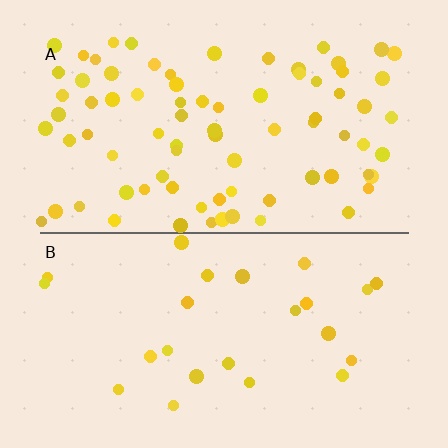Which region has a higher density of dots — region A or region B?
A (the top).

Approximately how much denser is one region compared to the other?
Approximately 3.2× — region A over region B.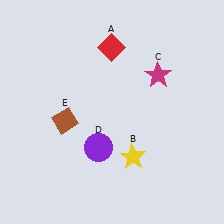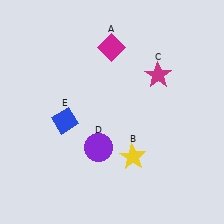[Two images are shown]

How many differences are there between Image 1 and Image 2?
There are 2 differences between the two images.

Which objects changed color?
A changed from red to magenta. E changed from brown to blue.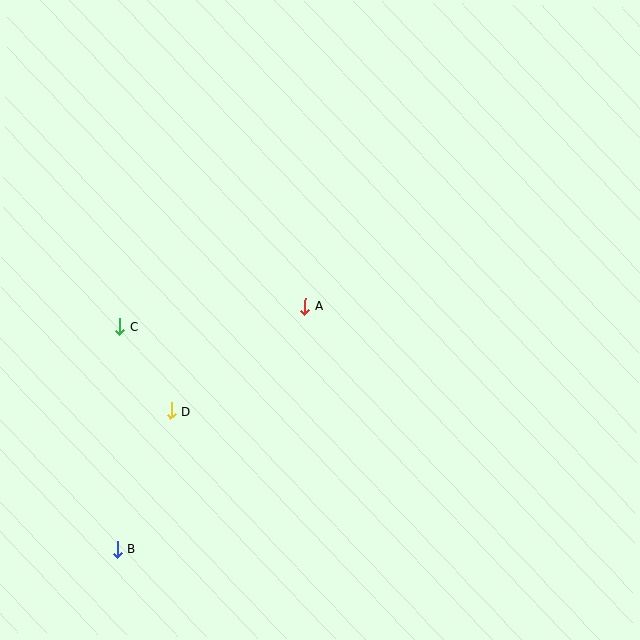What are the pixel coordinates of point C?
Point C is at (119, 327).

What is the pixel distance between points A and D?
The distance between A and D is 171 pixels.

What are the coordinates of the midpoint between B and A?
The midpoint between B and A is at (211, 427).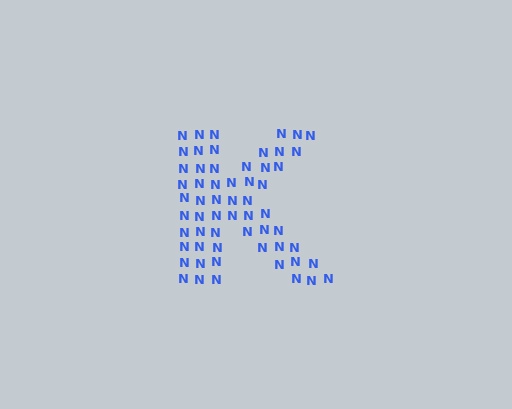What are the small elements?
The small elements are letter N's.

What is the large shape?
The large shape is the letter K.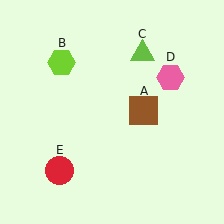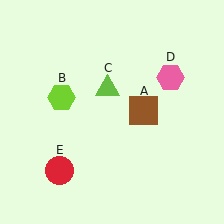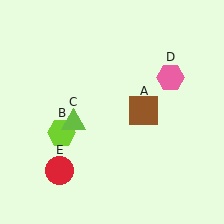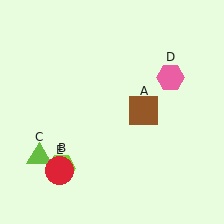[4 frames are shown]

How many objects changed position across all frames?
2 objects changed position: lime hexagon (object B), lime triangle (object C).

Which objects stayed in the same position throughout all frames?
Brown square (object A) and pink hexagon (object D) and red circle (object E) remained stationary.